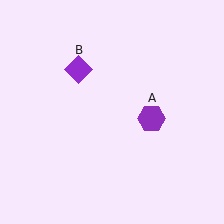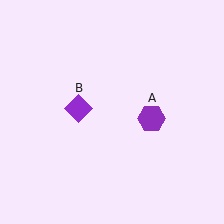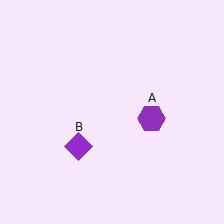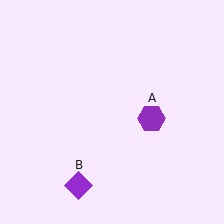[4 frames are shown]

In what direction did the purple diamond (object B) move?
The purple diamond (object B) moved down.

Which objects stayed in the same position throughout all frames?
Purple hexagon (object A) remained stationary.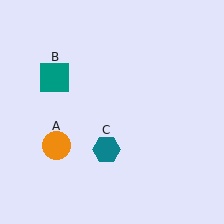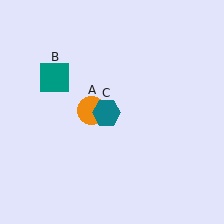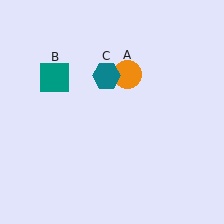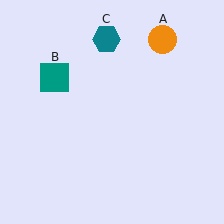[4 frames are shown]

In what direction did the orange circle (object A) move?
The orange circle (object A) moved up and to the right.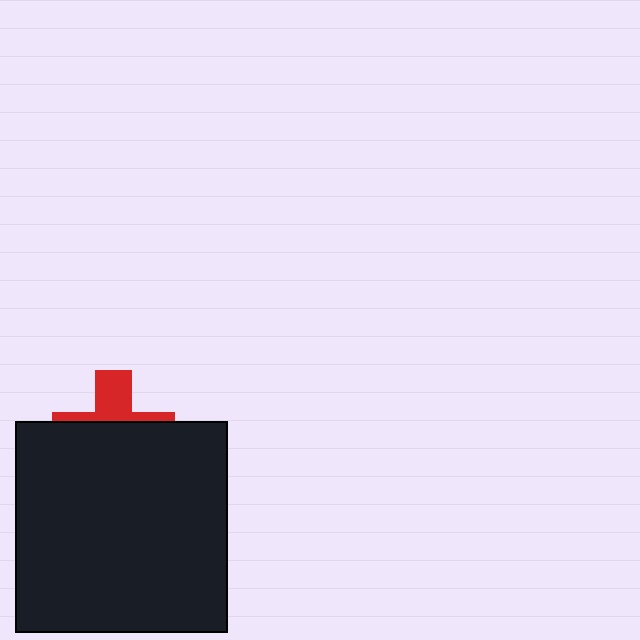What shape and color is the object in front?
The object in front is a black rectangle.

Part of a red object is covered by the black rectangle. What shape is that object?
It is a cross.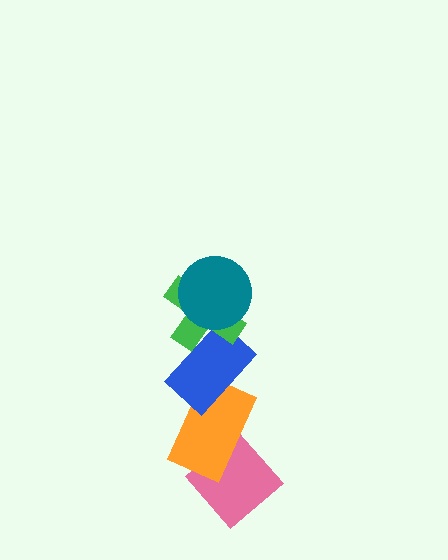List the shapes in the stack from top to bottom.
From top to bottom: the teal circle, the green cross, the blue rectangle, the orange rectangle, the pink diamond.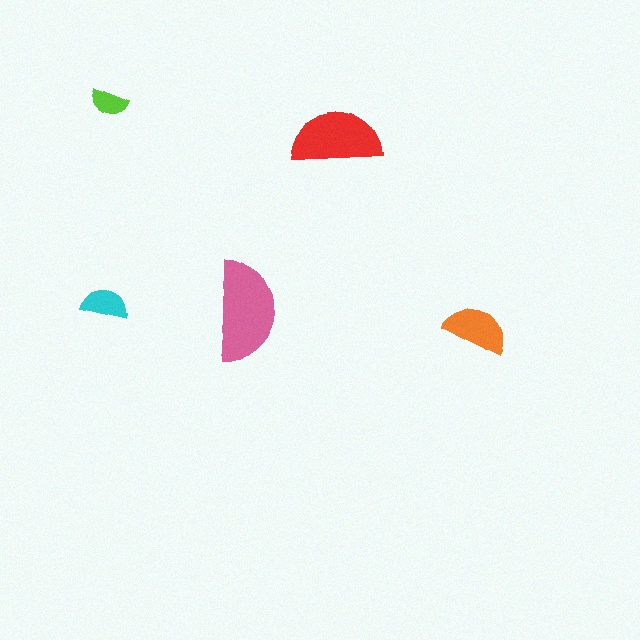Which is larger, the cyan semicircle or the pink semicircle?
The pink one.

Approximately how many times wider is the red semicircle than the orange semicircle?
About 1.5 times wider.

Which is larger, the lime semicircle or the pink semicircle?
The pink one.